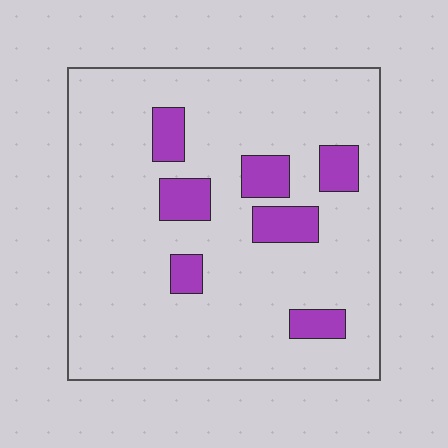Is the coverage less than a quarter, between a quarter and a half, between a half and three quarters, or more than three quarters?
Less than a quarter.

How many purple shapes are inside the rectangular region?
7.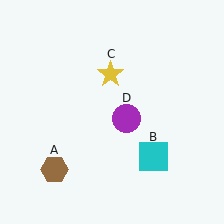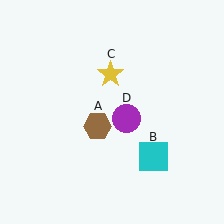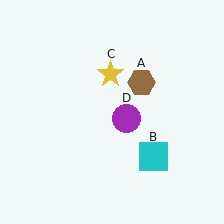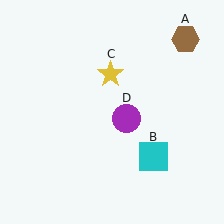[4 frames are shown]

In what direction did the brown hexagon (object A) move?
The brown hexagon (object A) moved up and to the right.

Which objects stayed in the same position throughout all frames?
Cyan square (object B) and yellow star (object C) and purple circle (object D) remained stationary.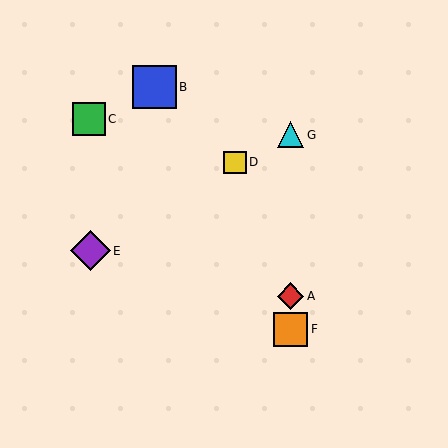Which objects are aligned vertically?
Objects A, F, G are aligned vertically.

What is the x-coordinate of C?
Object C is at x≈89.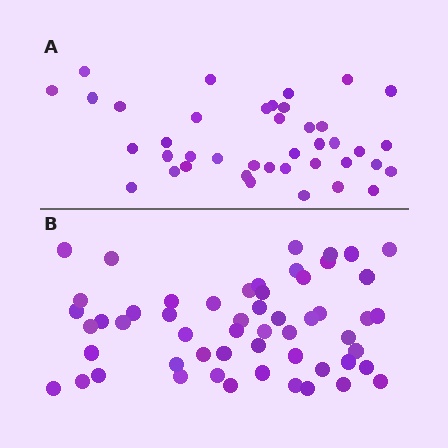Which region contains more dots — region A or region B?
Region B (the bottom region) has more dots.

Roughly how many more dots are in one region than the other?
Region B has approximately 15 more dots than region A.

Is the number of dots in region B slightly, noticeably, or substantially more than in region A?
Region B has noticeably more, but not dramatically so. The ratio is roughly 1.4 to 1.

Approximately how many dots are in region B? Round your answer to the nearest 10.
About 60 dots. (The exact count is 55, which rounds to 60.)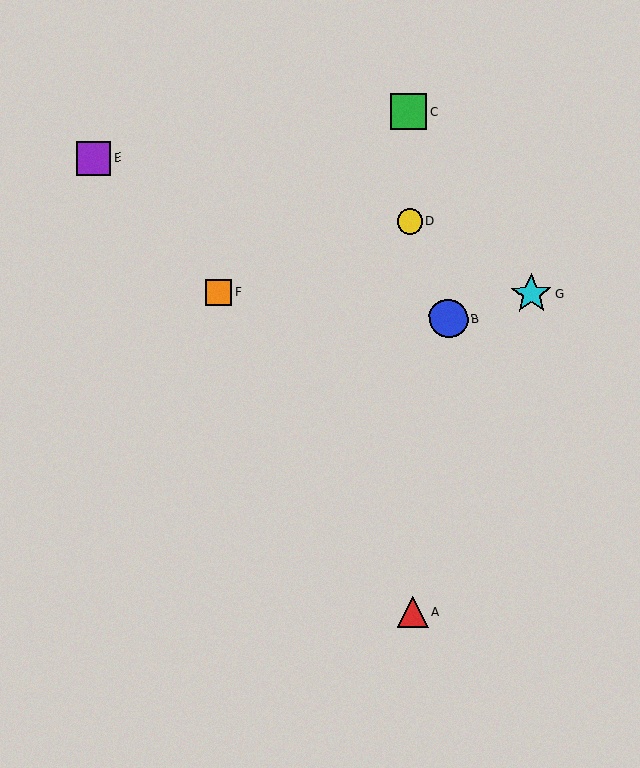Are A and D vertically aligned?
Yes, both are at x≈412.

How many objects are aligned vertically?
3 objects (A, C, D) are aligned vertically.